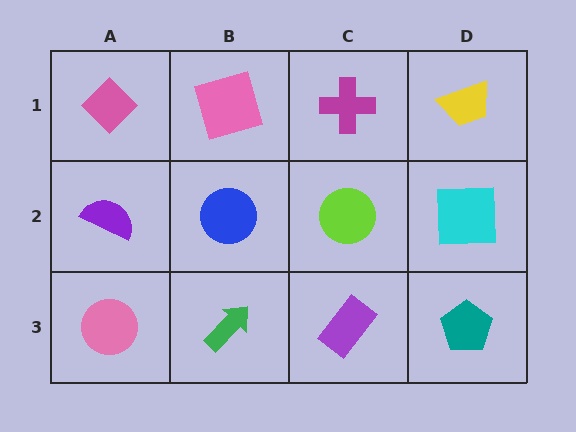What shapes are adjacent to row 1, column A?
A purple semicircle (row 2, column A), a pink square (row 1, column B).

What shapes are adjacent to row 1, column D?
A cyan square (row 2, column D), a magenta cross (row 1, column C).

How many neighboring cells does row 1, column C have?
3.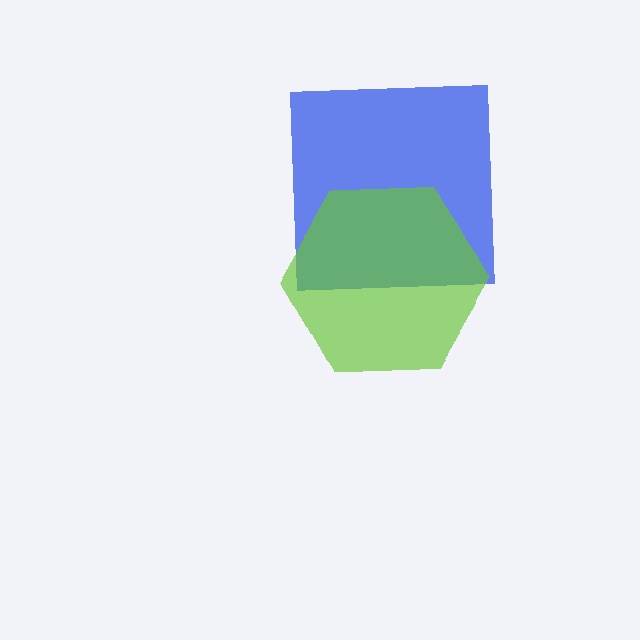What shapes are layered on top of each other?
The layered shapes are: a blue square, a lime hexagon.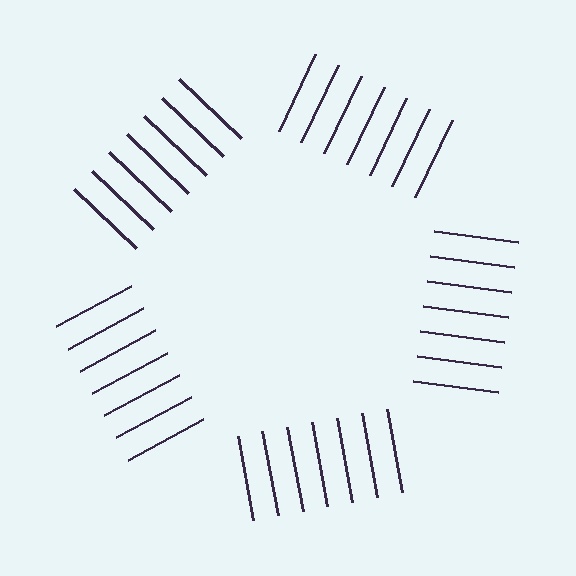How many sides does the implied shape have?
5 sides — the line-ends trace a pentagon.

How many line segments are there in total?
35 — 7 along each of the 5 edges.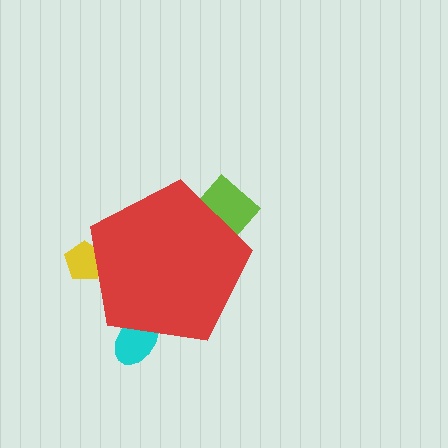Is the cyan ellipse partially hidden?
Yes, the cyan ellipse is partially hidden behind the red pentagon.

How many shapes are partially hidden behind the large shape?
3 shapes are partially hidden.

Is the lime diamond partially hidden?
Yes, the lime diamond is partially hidden behind the red pentagon.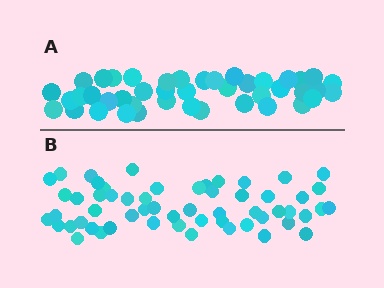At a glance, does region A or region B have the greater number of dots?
Region B (the bottom region) has more dots.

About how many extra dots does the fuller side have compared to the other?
Region B has approximately 15 more dots than region A.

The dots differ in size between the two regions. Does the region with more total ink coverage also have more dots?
No. Region A has more total ink coverage because its dots are larger, but region B actually contains more individual dots. Total area can be misleading — the number of items is what matters here.